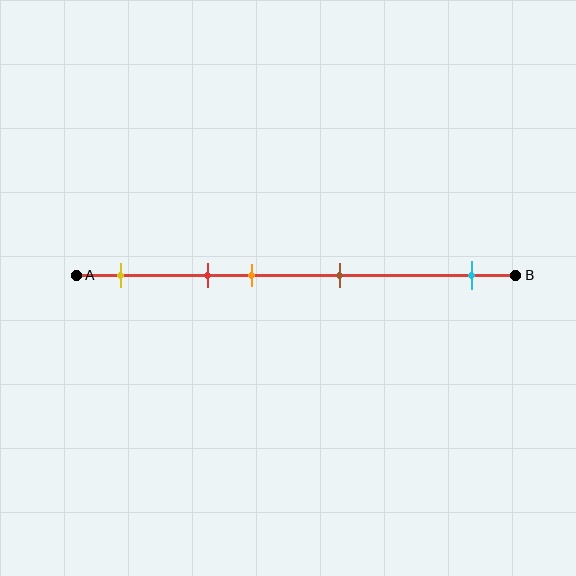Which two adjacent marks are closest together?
The red and orange marks are the closest adjacent pair.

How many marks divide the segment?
There are 5 marks dividing the segment.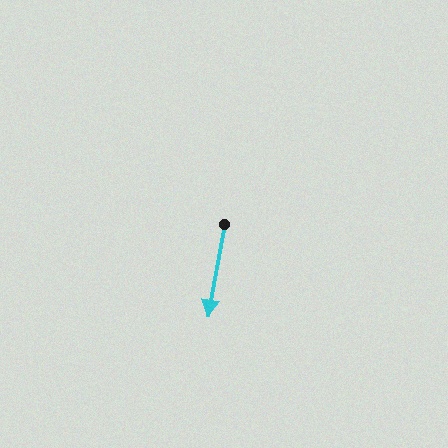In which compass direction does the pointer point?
South.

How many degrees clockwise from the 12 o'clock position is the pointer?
Approximately 190 degrees.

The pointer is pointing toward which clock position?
Roughly 6 o'clock.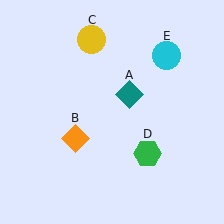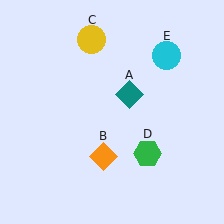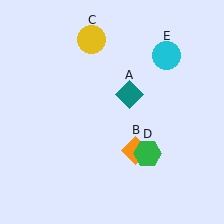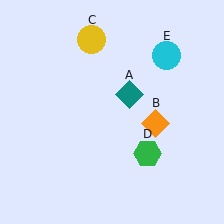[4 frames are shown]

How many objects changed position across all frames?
1 object changed position: orange diamond (object B).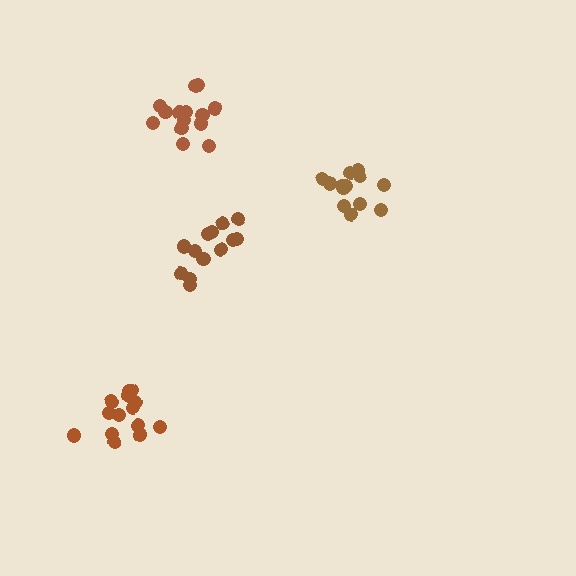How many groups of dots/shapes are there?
There are 4 groups.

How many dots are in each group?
Group 1: 13 dots, Group 2: 13 dots, Group 3: 14 dots, Group 4: 14 dots (54 total).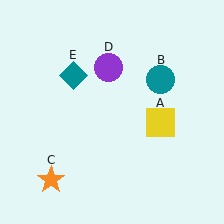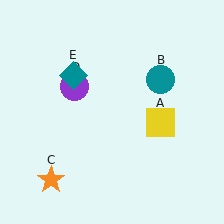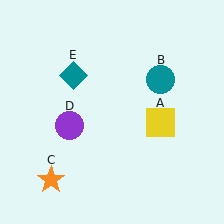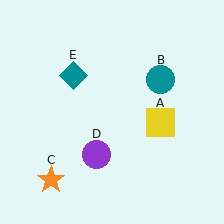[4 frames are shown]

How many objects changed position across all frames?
1 object changed position: purple circle (object D).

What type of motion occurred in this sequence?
The purple circle (object D) rotated counterclockwise around the center of the scene.